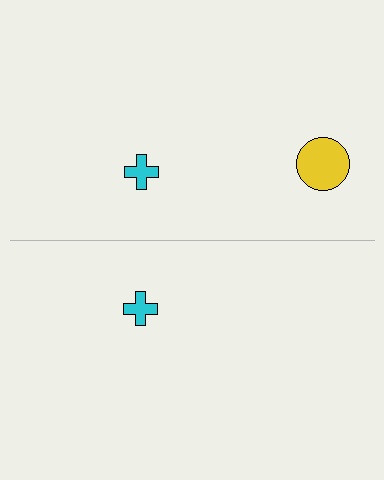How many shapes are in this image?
There are 3 shapes in this image.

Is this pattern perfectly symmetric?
No, the pattern is not perfectly symmetric. A yellow circle is missing from the bottom side.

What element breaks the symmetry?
A yellow circle is missing from the bottom side.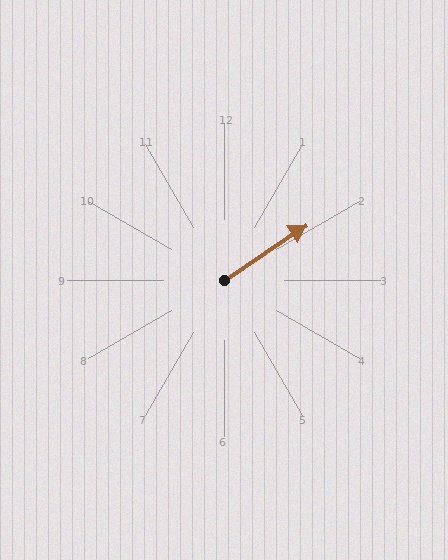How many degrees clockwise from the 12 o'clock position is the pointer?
Approximately 56 degrees.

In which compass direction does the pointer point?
Northeast.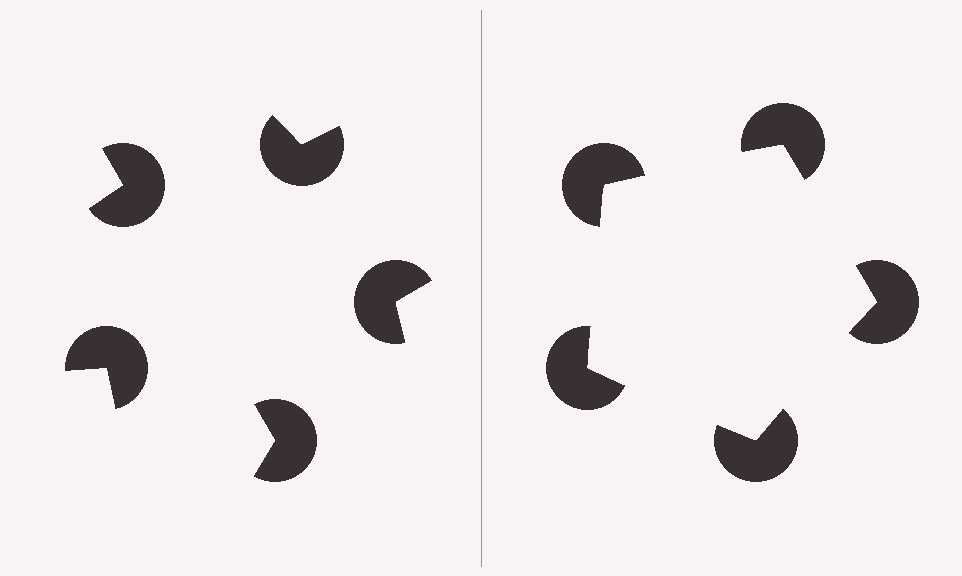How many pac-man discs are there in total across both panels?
10 — 5 on each side.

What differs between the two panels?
The pac-man discs are positioned identically on both sides; only the wedge orientations differ. On the right they align to a pentagon; on the left they are misaligned.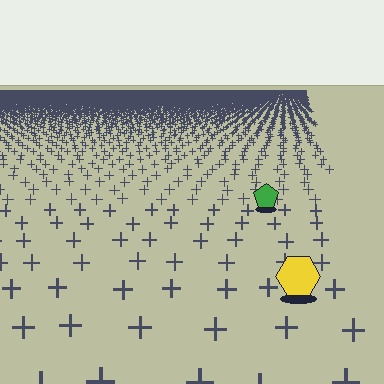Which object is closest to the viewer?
The yellow hexagon is closest. The texture marks near it are larger and more spread out.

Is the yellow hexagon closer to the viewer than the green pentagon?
Yes. The yellow hexagon is closer — you can tell from the texture gradient: the ground texture is coarser near it.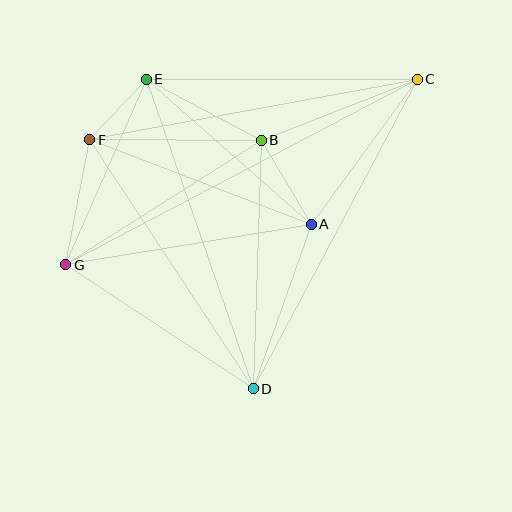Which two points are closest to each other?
Points E and F are closest to each other.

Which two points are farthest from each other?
Points C and G are farthest from each other.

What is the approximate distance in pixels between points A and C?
The distance between A and C is approximately 180 pixels.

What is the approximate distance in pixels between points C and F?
The distance between C and F is approximately 333 pixels.